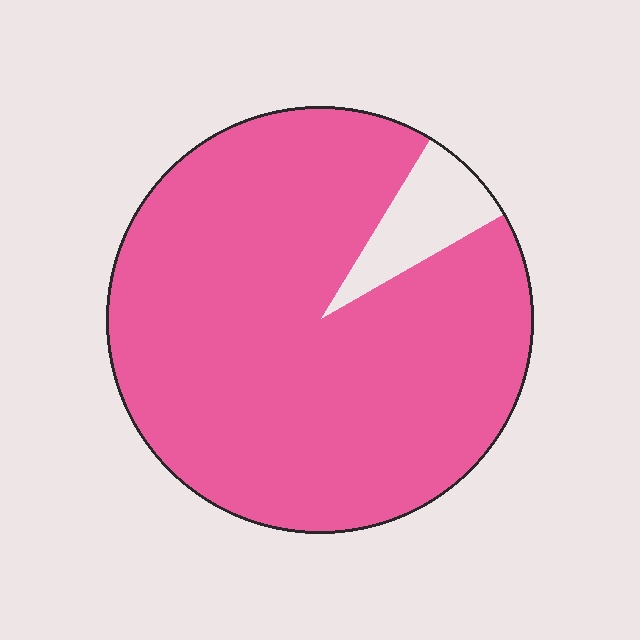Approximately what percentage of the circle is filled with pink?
Approximately 90%.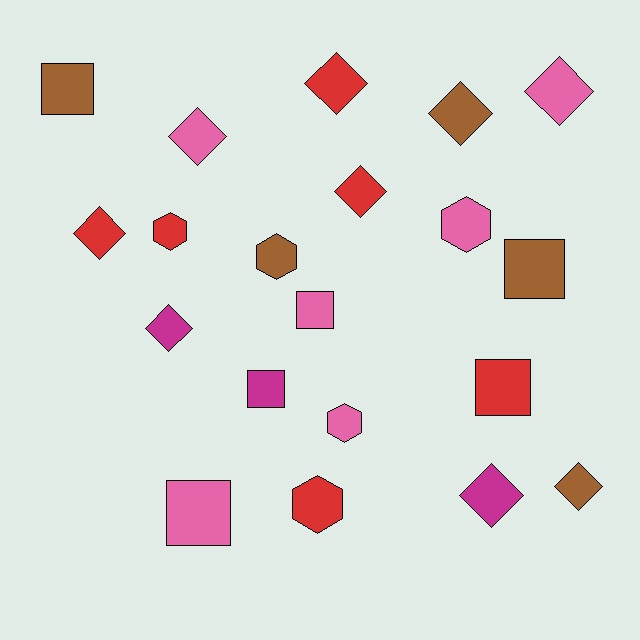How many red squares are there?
There is 1 red square.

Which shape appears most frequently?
Diamond, with 9 objects.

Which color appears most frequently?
Red, with 6 objects.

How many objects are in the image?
There are 20 objects.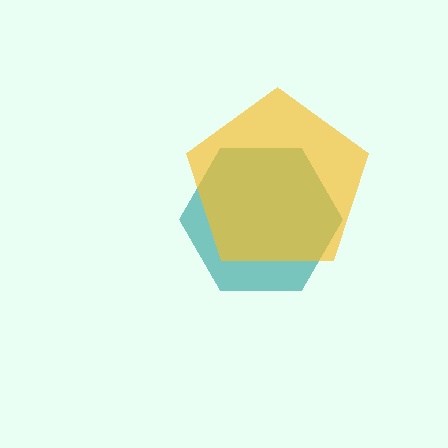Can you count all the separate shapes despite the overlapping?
Yes, there are 2 separate shapes.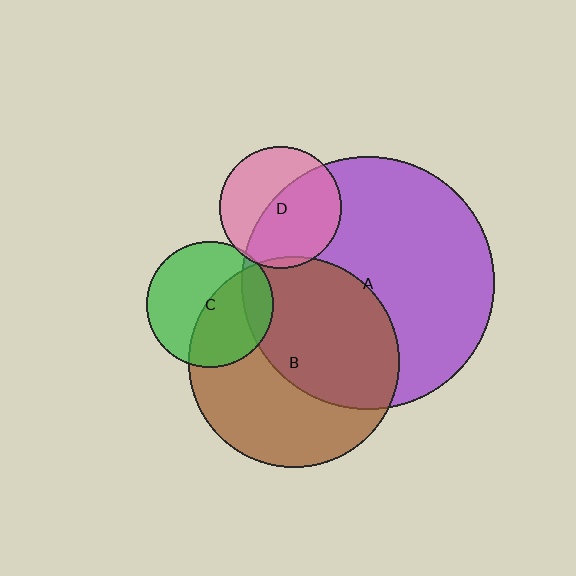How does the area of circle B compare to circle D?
Approximately 3.0 times.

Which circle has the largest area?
Circle A (purple).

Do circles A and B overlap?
Yes.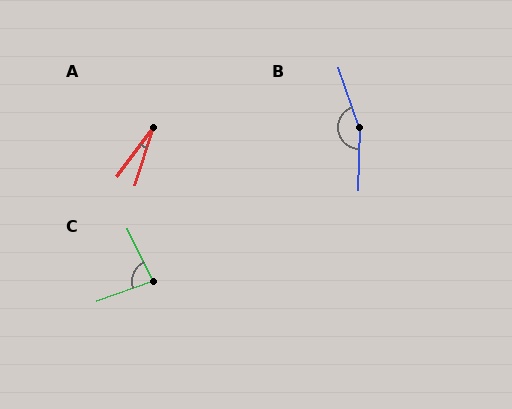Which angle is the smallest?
A, at approximately 19 degrees.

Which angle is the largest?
B, at approximately 160 degrees.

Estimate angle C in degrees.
Approximately 83 degrees.